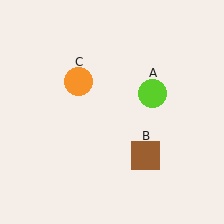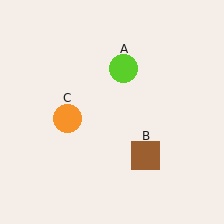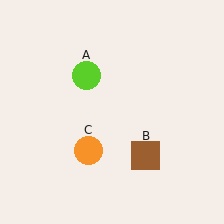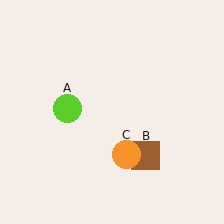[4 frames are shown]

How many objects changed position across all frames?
2 objects changed position: lime circle (object A), orange circle (object C).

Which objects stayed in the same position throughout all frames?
Brown square (object B) remained stationary.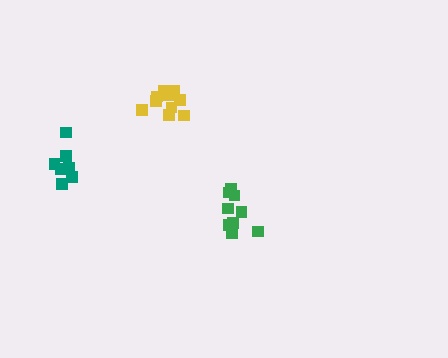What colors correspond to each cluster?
The clusters are colored: yellow, green, teal.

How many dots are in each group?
Group 1: 10 dots, Group 2: 9 dots, Group 3: 7 dots (26 total).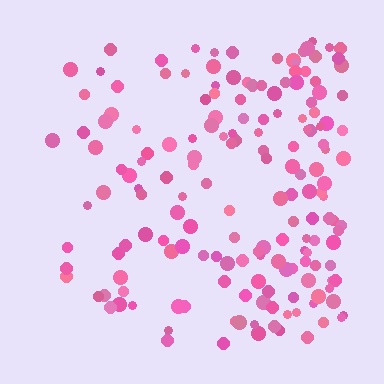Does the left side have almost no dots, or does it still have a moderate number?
Still a moderate number, just noticeably fewer than the right.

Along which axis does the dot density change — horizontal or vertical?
Horizontal.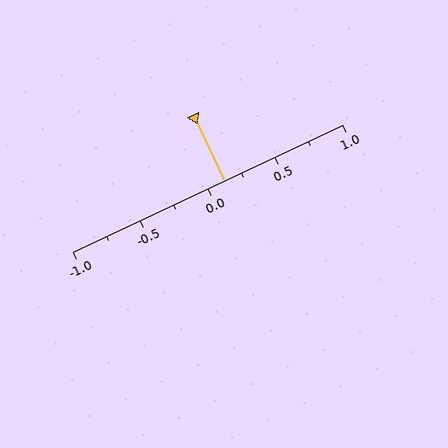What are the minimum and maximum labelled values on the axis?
The axis runs from -1.0 to 1.0.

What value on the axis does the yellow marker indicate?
The marker indicates approximately 0.12.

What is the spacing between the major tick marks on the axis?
The major ticks are spaced 0.5 apart.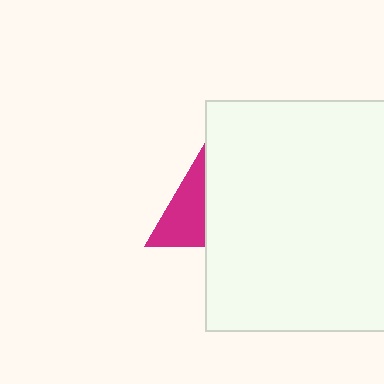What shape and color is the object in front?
The object in front is a white rectangle.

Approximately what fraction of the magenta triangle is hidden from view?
Roughly 56% of the magenta triangle is hidden behind the white rectangle.